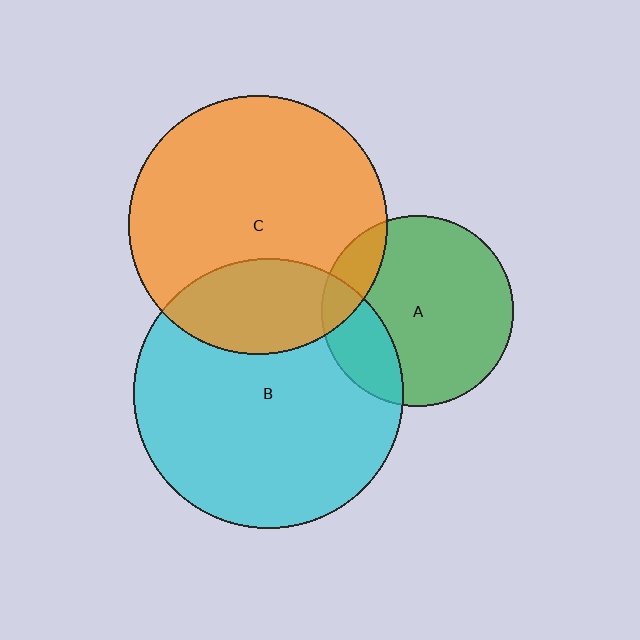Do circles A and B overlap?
Yes.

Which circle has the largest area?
Circle B (cyan).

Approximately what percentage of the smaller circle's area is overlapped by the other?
Approximately 20%.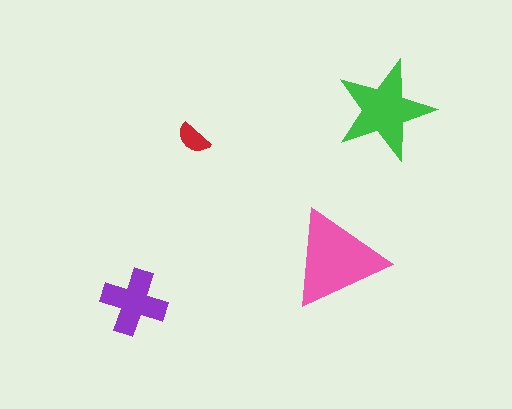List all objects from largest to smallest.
The pink triangle, the green star, the purple cross, the red semicircle.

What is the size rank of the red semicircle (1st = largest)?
4th.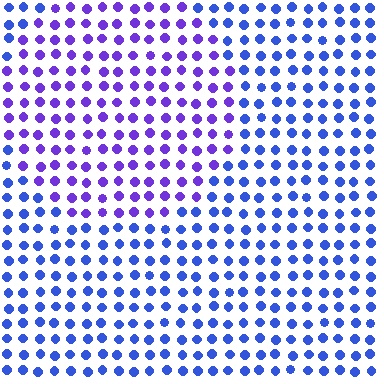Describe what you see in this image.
The image is filled with small blue elements in a uniform arrangement. A circle-shaped region is visible where the elements are tinted to a slightly different hue, forming a subtle color boundary.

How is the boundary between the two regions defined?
The boundary is defined purely by a slight shift in hue (about 35 degrees). Spacing, size, and orientation are identical on both sides.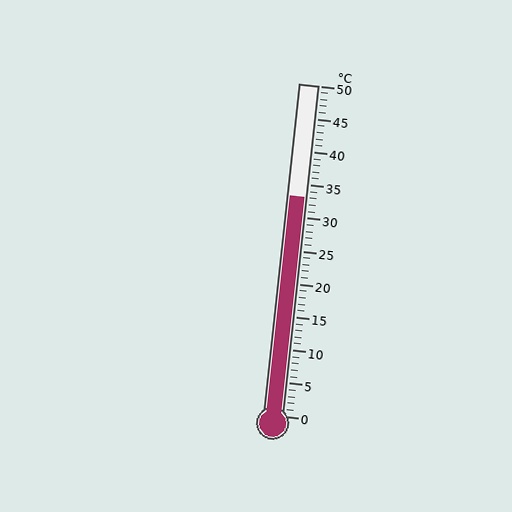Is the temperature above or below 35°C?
The temperature is below 35°C.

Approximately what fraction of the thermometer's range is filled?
The thermometer is filled to approximately 65% of its range.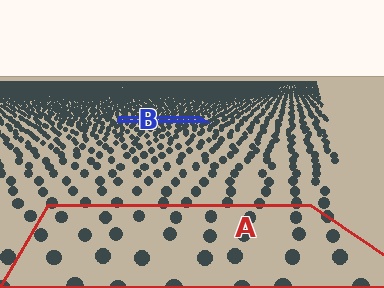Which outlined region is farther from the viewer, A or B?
Region B is farther from the viewer — the texture elements inside it appear smaller and more densely packed.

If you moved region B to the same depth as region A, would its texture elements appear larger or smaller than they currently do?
They would appear larger. At a closer depth, the same texture elements are projected at a bigger on-screen size.